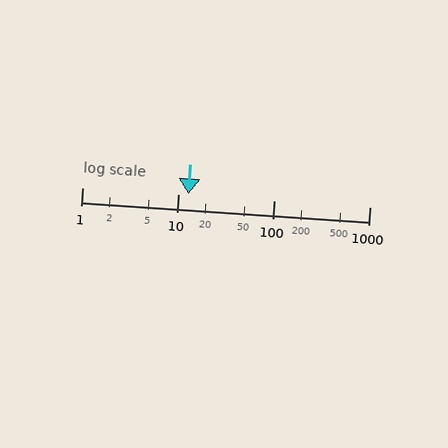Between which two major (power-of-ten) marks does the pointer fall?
The pointer is between 10 and 100.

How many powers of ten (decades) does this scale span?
The scale spans 3 decades, from 1 to 1000.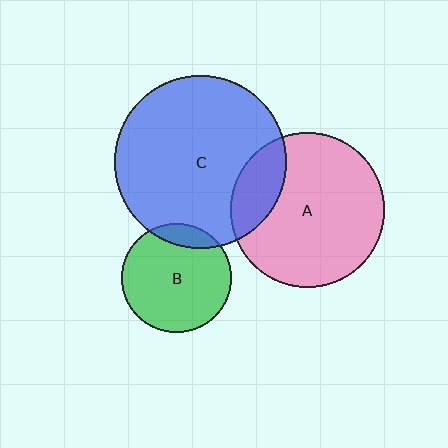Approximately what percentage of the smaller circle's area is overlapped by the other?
Approximately 20%.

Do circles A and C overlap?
Yes.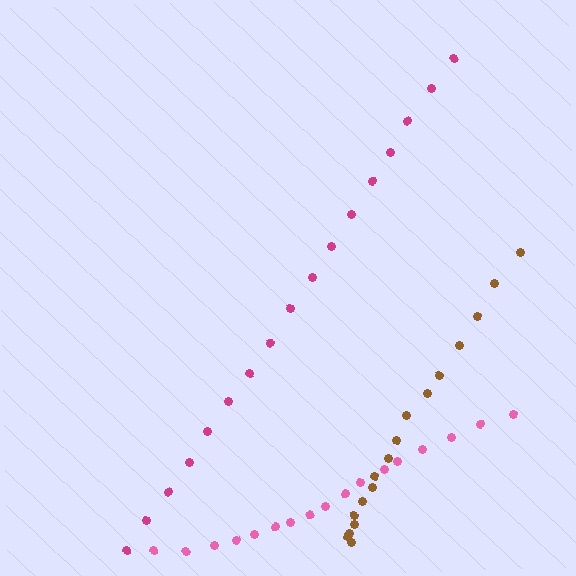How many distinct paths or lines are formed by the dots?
There are 3 distinct paths.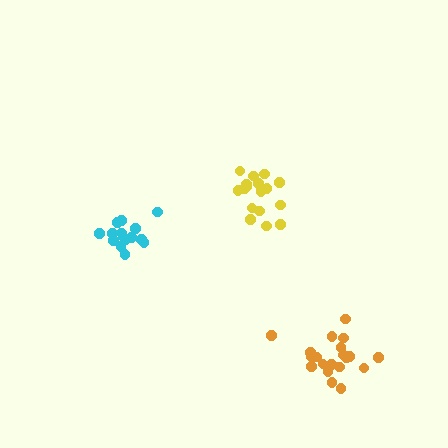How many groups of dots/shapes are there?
There are 3 groups.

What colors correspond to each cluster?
The clusters are colored: orange, yellow, cyan.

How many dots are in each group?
Group 1: 20 dots, Group 2: 17 dots, Group 3: 15 dots (52 total).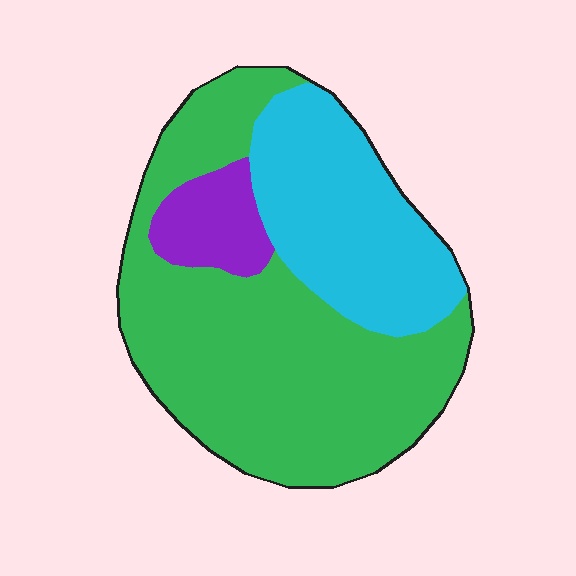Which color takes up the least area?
Purple, at roughly 10%.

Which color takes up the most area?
Green, at roughly 60%.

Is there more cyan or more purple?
Cyan.